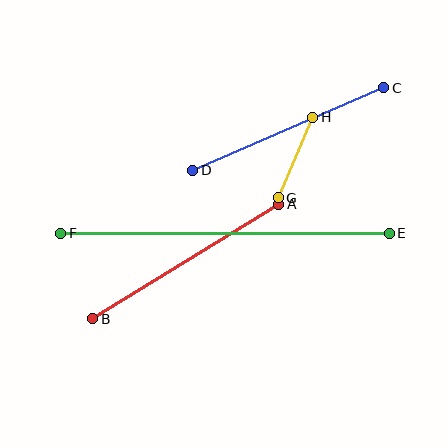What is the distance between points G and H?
The distance is approximately 88 pixels.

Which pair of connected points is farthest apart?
Points E and F are farthest apart.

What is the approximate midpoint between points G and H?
The midpoint is at approximately (295, 158) pixels.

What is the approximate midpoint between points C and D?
The midpoint is at approximately (288, 129) pixels.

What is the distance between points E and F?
The distance is approximately 328 pixels.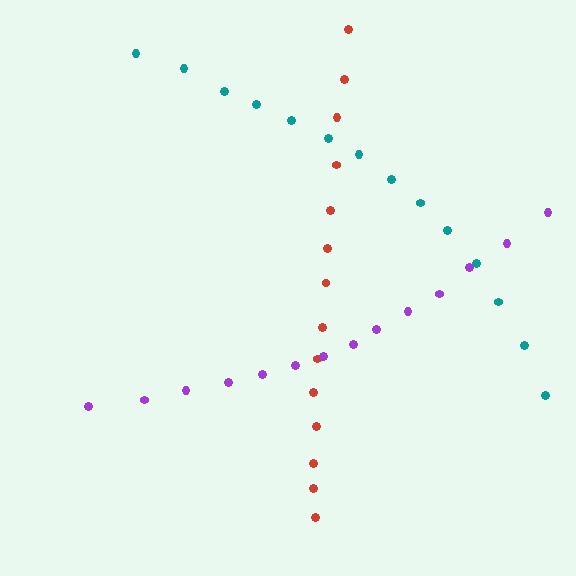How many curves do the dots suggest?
There are 3 distinct paths.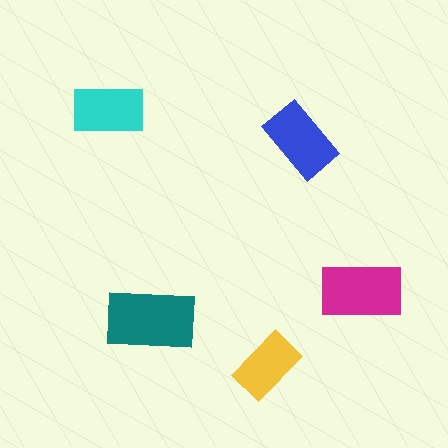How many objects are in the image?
There are 5 objects in the image.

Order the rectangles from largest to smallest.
the teal one, the magenta one, the blue one, the cyan one, the yellow one.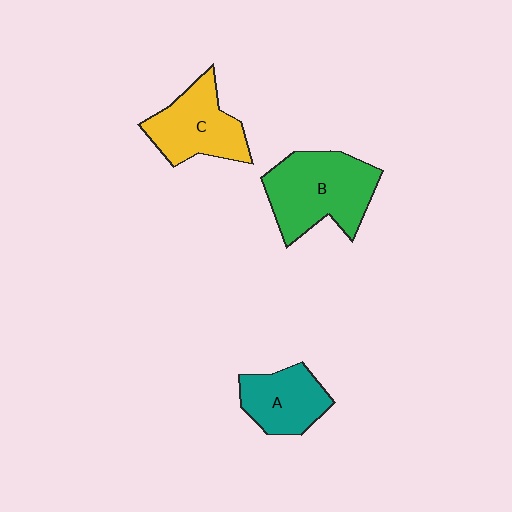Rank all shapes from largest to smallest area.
From largest to smallest: B (green), C (yellow), A (teal).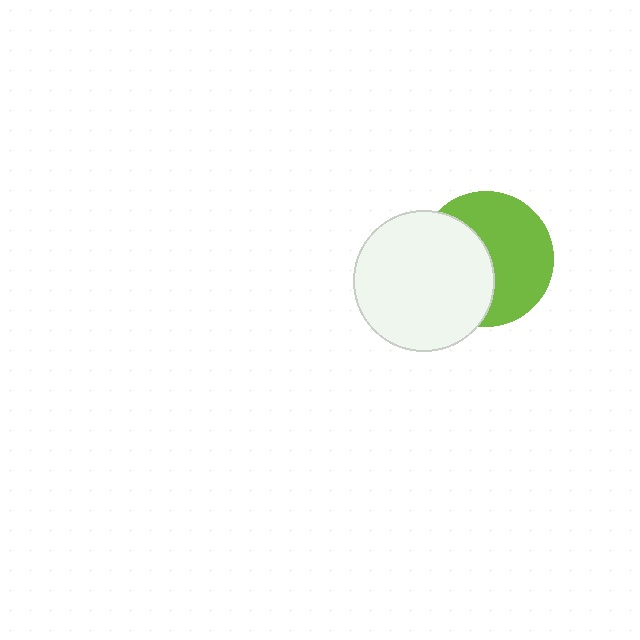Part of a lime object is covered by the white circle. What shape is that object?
It is a circle.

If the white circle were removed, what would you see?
You would see the complete lime circle.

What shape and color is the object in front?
The object in front is a white circle.